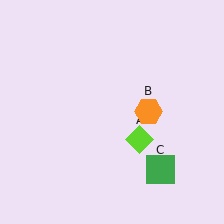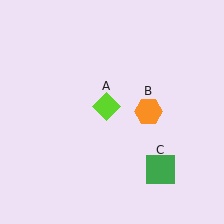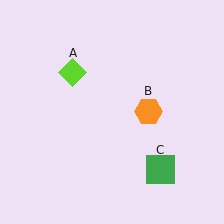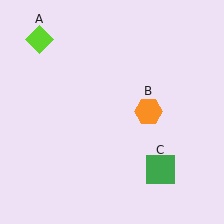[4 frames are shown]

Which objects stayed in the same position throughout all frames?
Orange hexagon (object B) and green square (object C) remained stationary.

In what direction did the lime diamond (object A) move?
The lime diamond (object A) moved up and to the left.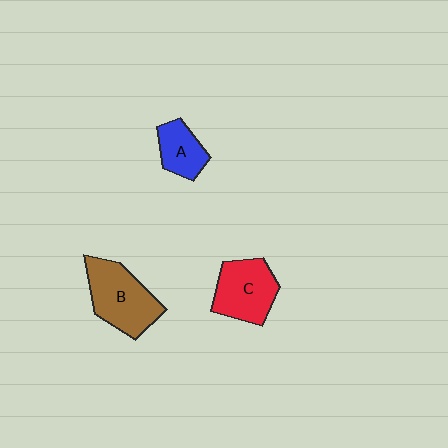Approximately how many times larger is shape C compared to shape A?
Approximately 1.6 times.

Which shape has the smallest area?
Shape A (blue).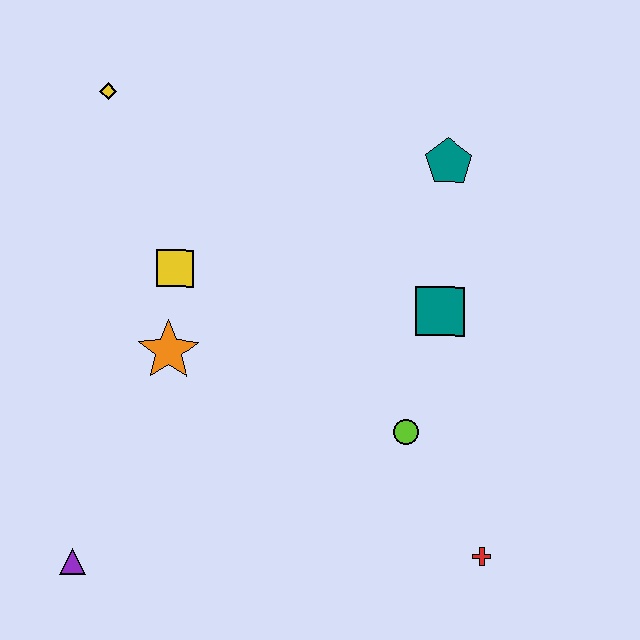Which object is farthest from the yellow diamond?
The red cross is farthest from the yellow diamond.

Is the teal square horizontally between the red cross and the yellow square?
Yes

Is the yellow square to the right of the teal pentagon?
No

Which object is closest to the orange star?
The yellow square is closest to the orange star.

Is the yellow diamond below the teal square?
No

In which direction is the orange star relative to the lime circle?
The orange star is to the left of the lime circle.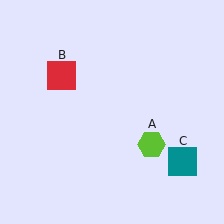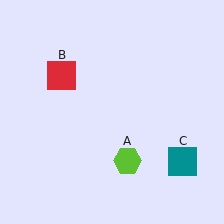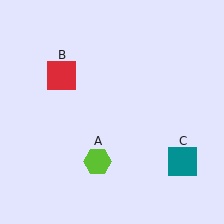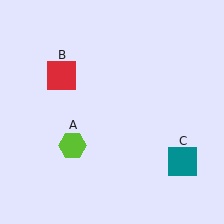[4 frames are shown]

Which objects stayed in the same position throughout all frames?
Red square (object B) and teal square (object C) remained stationary.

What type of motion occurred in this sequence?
The lime hexagon (object A) rotated clockwise around the center of the scene.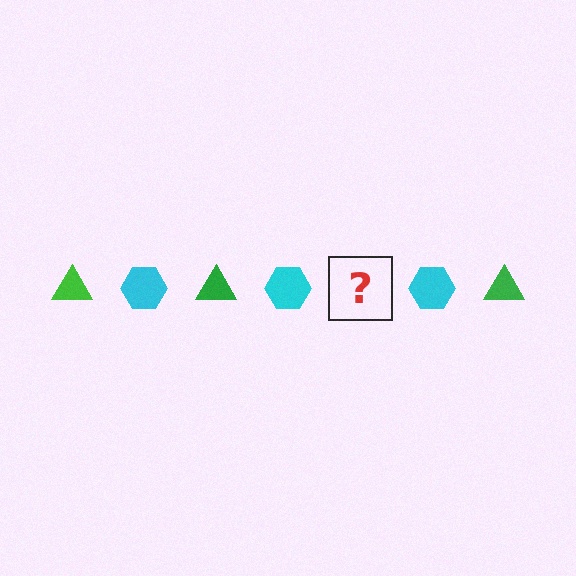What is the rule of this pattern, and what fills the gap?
The rule is that the pattern alternates between green triangle and cyan hexagon. The gap should be filled with a green triangle.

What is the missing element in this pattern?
The missing element is a green triangle.